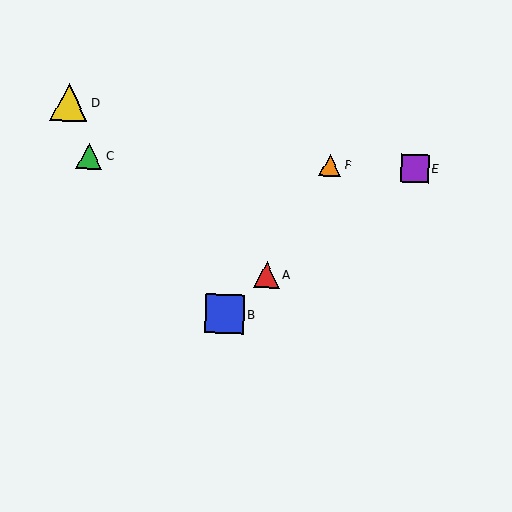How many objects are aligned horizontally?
3 objects (C, E, F) are aligned horizontally.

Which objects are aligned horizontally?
Objects C, E, F are aligned horizontally.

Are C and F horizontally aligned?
Yes, both are at y≈156.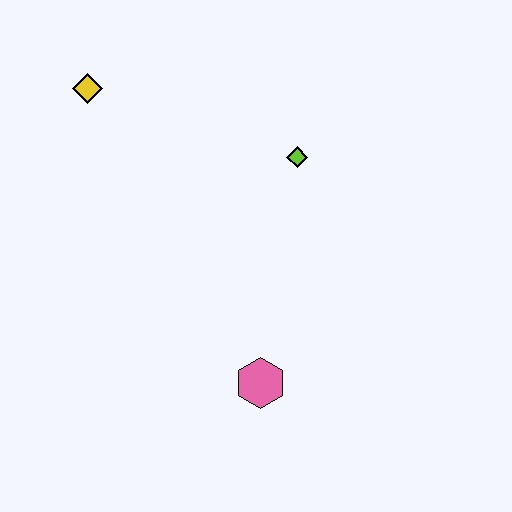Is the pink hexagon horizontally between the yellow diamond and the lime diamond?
Yes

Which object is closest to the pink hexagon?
The lime diamond is closest to the pink hexagon.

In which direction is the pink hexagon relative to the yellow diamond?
The pink hexagon is below the yellow diamond.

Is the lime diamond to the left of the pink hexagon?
No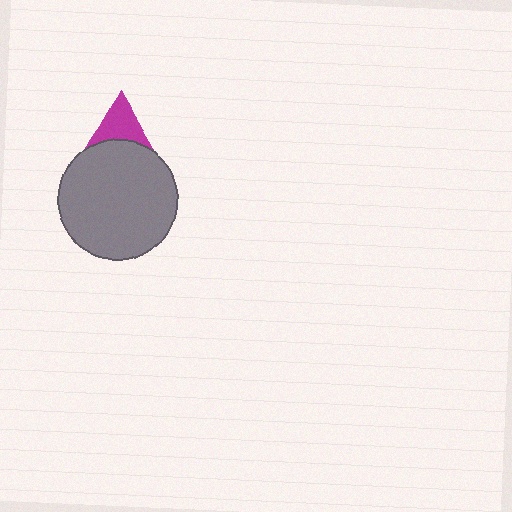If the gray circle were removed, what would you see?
You would see the complete magenta triangle.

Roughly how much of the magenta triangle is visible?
A small part of it is visible (roughly 34%).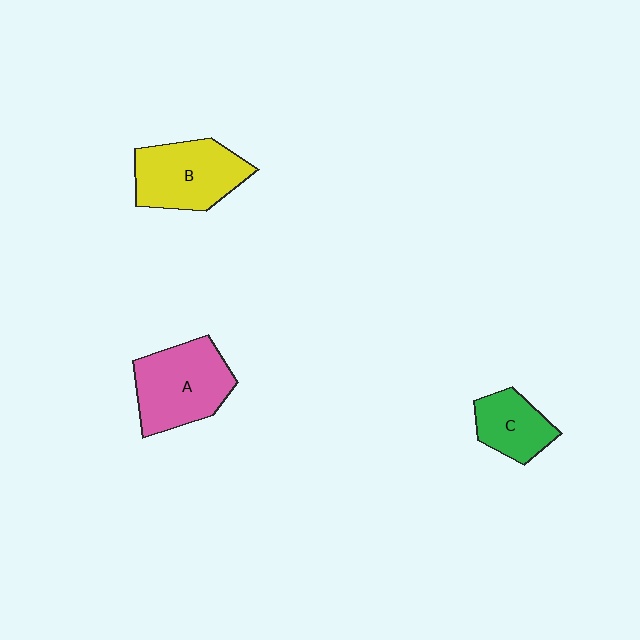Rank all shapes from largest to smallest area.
From largest to smallest: A (pink), B (yellow), C (green).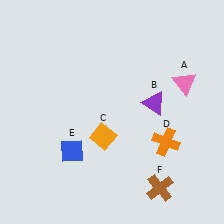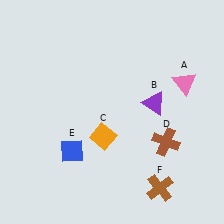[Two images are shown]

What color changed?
The cross (D) changed from orange in Image 1 to brown in Image 2.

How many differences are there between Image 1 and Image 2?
There is 1 difference between the two images.